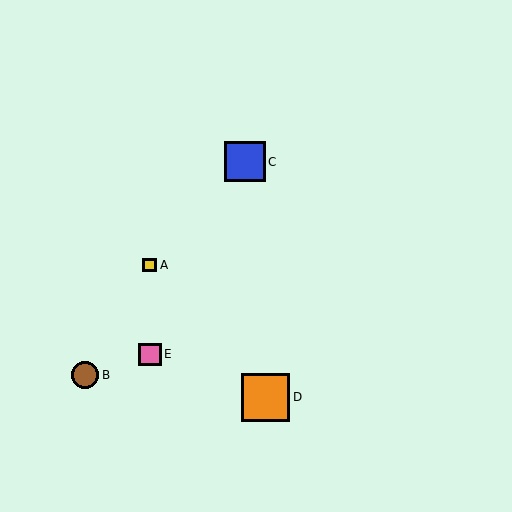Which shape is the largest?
The orange square (labeled D) is the largest.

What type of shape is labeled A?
Shape A is a yellow square.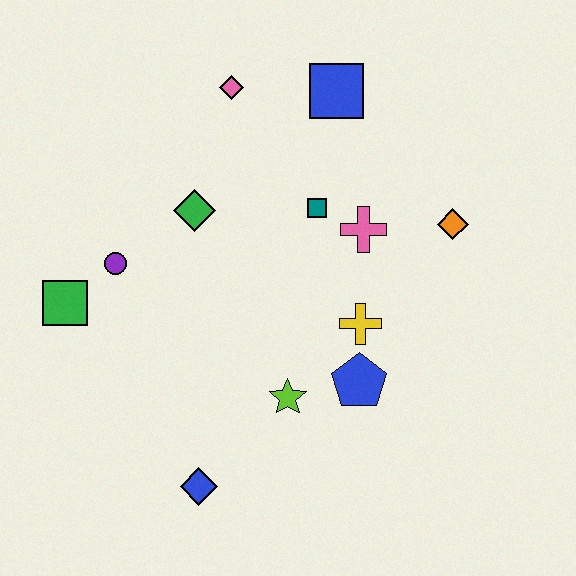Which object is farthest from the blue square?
The blue diamond is farthest from the blue square.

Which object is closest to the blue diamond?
The lime star is closest to the blue diamond.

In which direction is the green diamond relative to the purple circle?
The green diamond is to the right of the purple circle.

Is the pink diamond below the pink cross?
No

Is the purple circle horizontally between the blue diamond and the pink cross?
No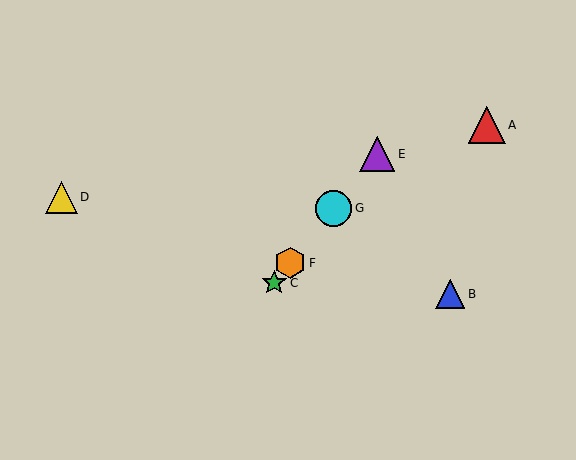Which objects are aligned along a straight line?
Objects C, E, F, G are aligned along a straight line.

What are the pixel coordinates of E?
Object E is at (377, 154).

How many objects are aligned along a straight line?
4 objects (C, E, F, G) are aligned along a straight line.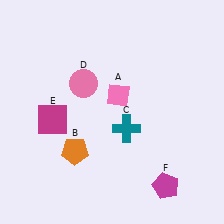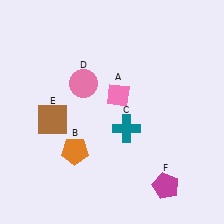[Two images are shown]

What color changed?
The square (E) changed from magenta in Image 1 to brown in Image 2.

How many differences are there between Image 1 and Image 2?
There is 1 difference between the two images.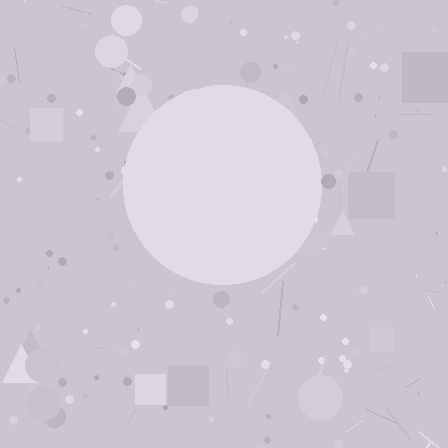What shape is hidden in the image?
A circle is hidden in the image.